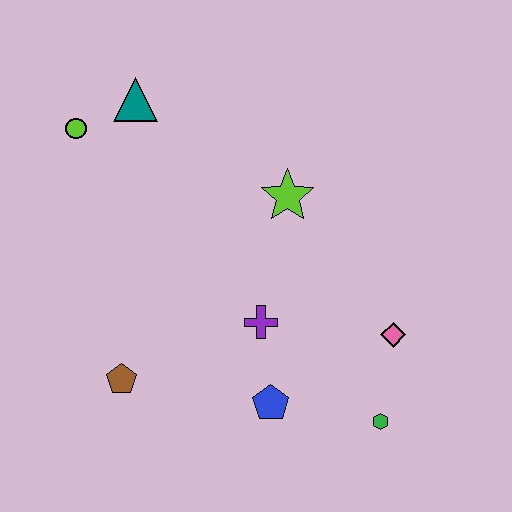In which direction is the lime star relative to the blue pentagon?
The lime star is above the blue pentagon.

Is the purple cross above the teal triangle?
No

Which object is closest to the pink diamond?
The green hexagon is closest to the pink diamond.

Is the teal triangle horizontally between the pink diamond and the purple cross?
No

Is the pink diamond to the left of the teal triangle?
No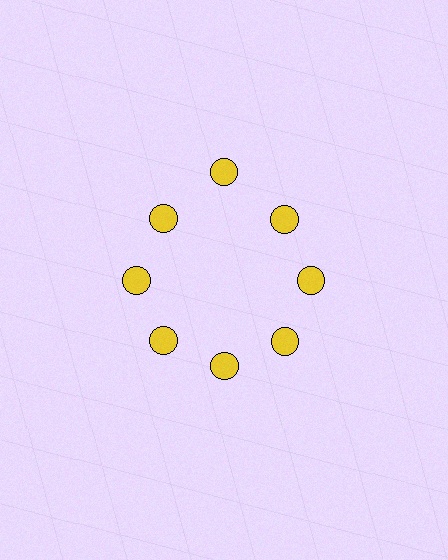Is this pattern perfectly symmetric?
No. The 8 yellow circles are arranged in a ring, but one element near the 12 o'clock position is pushed outward from the center, breaking the 8-fold rotational symmetry.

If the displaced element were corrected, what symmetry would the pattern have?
It would have 8-fold rotational symmetry — the pattern would map onto itself every 45 degrees.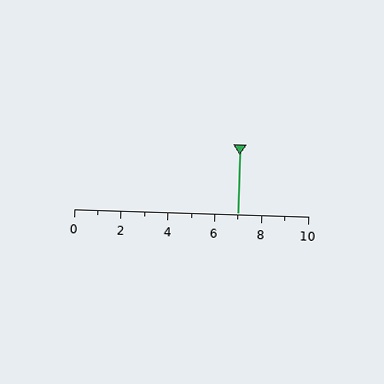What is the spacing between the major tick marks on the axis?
The major ticks are spaced 2 apart.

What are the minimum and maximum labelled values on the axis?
The axis runs from 0 to 10.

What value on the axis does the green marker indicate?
The marker indicates approximately 7.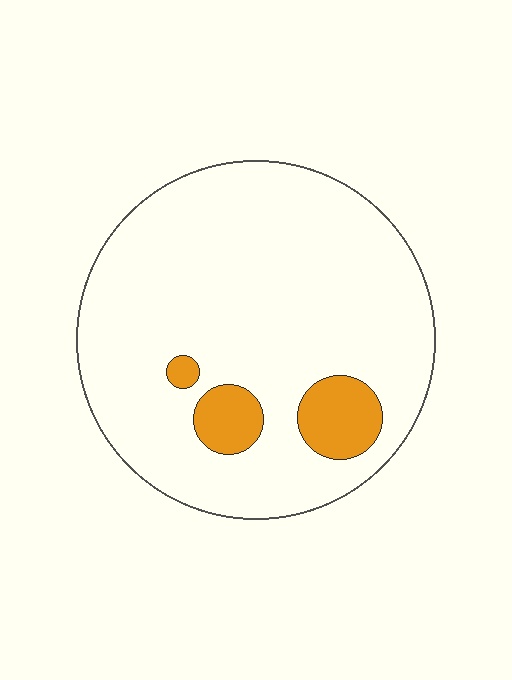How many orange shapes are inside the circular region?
3.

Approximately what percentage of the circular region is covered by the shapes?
Approximately 10%.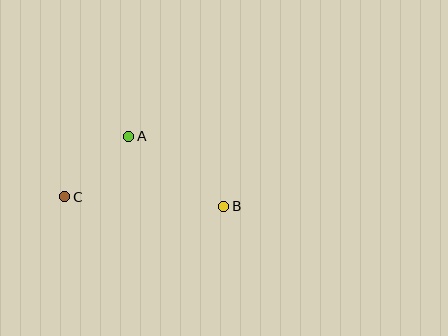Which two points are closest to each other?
Points A and C are closest to each other.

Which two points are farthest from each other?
Points B and C are farthest from each other.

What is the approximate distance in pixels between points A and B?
The distance between A and B is approximately 118 pixels.